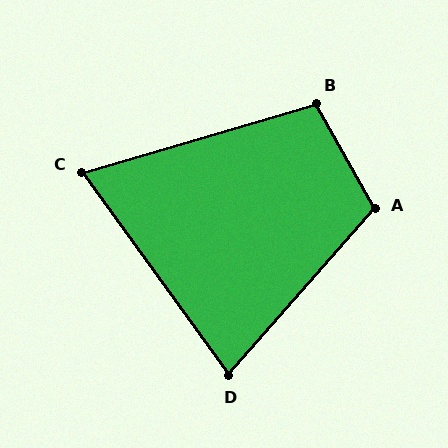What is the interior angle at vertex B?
Approximately 103 degrees (obtuse).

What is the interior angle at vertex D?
Approximately 77 degrees (acute).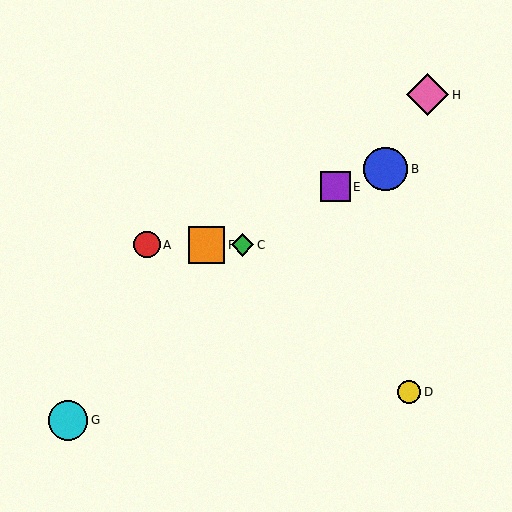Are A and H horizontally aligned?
No, A is at y≈245 and H is at y≈95.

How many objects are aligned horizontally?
3 objects (A, C, F) are aligned horizontally.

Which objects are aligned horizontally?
Objects A, C, F are aligned horizontally.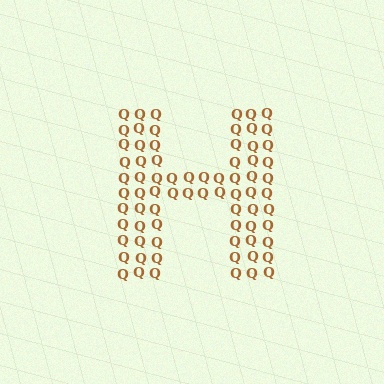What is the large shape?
The large shape is the letter H.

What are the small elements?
The small elements are letter Q's.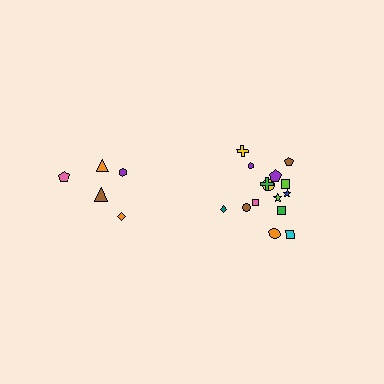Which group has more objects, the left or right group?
The right group.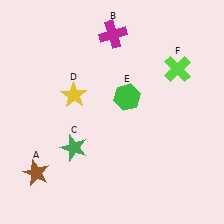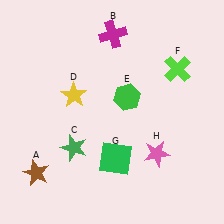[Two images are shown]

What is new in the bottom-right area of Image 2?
A pink star (H) was added in the bottom-right area of Image 2.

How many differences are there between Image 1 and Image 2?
There are 2 differences between the two images.